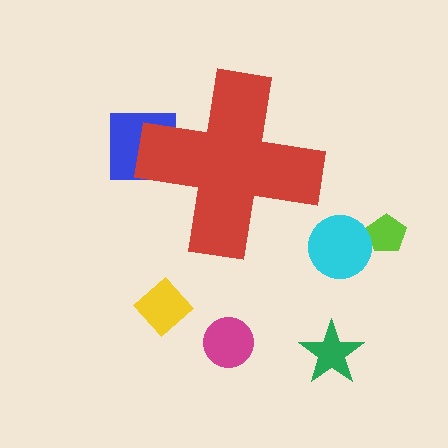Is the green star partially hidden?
No, the green star is fully visible.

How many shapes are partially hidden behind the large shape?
1 shape is partially hidden.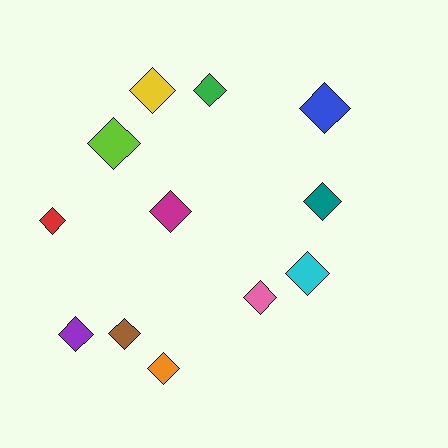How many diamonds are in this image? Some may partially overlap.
There are 12 diamonds.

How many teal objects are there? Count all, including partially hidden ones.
There is 1 teal object.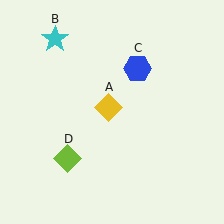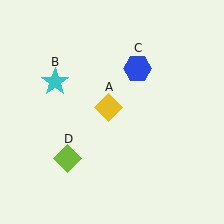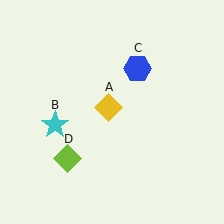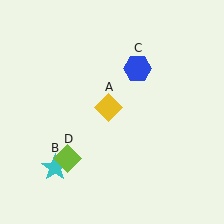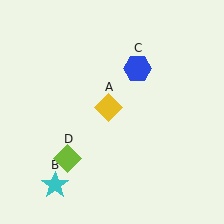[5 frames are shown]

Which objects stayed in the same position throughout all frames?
Yellow diamond (object A) and blue hexagon (object C) and lime diamond (object D) remained stationary.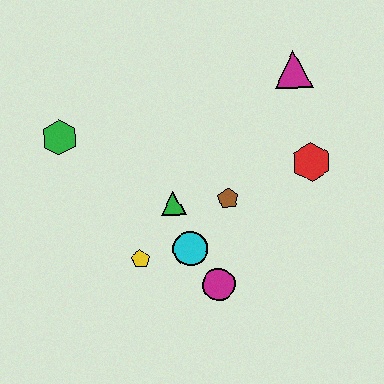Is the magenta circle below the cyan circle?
Yes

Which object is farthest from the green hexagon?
The red hexagon is farthest from the green hexagon.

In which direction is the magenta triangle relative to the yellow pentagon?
The magenta triangle is above the yellow pentagon.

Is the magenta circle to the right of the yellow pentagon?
Yes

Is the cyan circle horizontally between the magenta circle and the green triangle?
Yes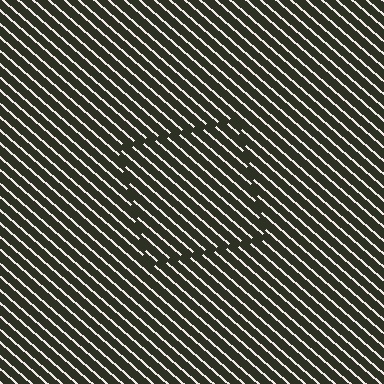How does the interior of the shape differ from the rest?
The interior of the shape contains the same grating, shifted by half a period — the contour is defined by the phase discontinuity where line-ends from the inner and outer gratings abut.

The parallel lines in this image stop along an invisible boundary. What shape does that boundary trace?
An illusory square. The interior of the shape contains the same grating, shifted by half a period — the contour is defined by the phase discontinuity where line-ends from the inner and outer gratings abut.